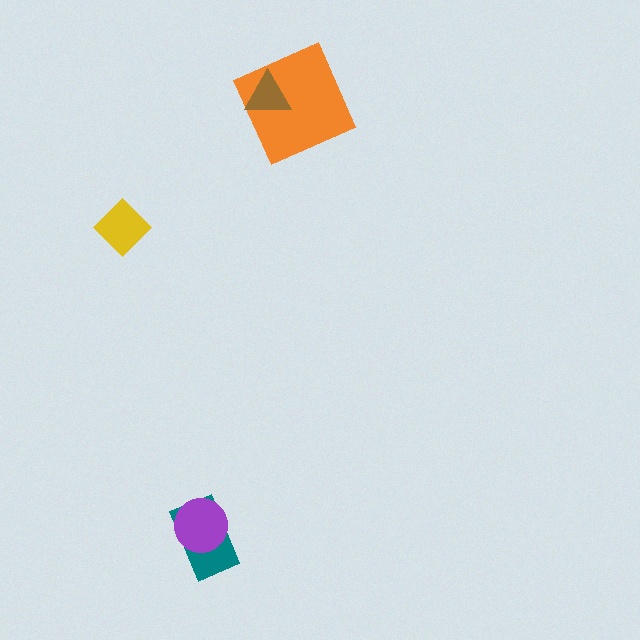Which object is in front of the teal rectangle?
The purple circle is in front of the teal rectangle.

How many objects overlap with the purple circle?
1 object overlaps with the purple circle.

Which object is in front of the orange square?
The brown triangle is in front of the orange square.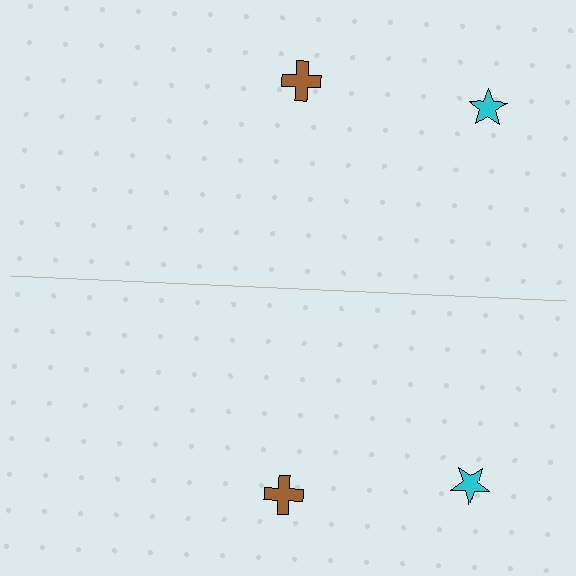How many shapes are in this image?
There are 4 shapes in this image.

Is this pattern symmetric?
Yes, this pattern has bilateral (reflection) symmetry.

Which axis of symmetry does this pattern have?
The pattern has a horizontal axis of symmetry running through the center of the image.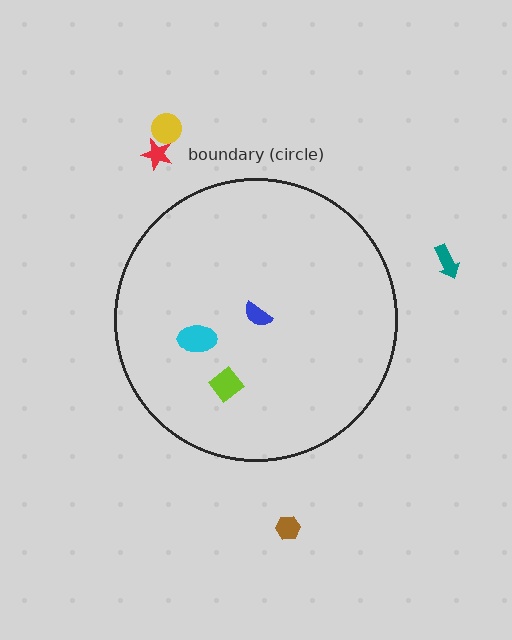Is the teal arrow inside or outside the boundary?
Outside.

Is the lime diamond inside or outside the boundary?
Inside.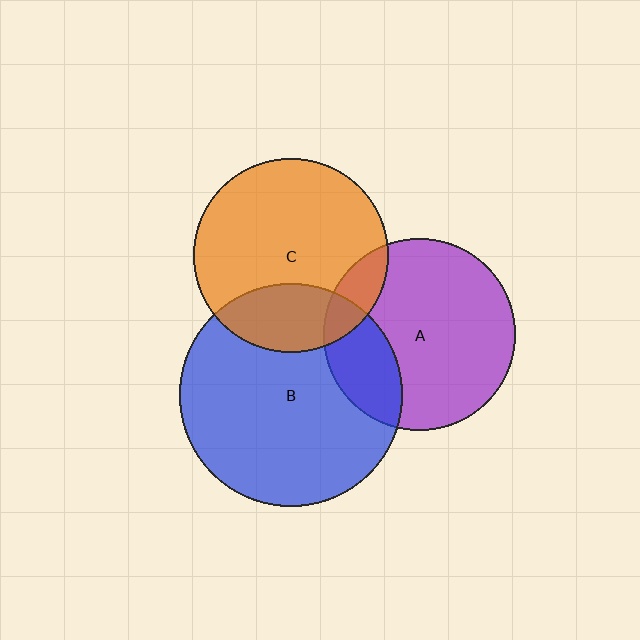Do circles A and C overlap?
Yes.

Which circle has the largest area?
Circle B (blue).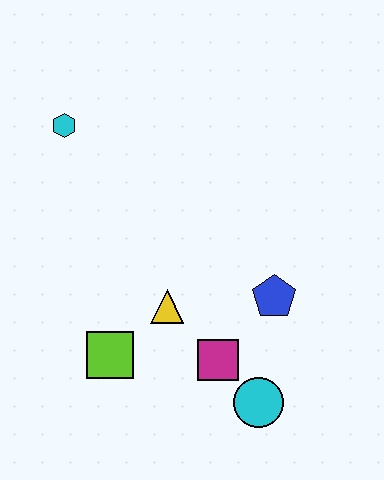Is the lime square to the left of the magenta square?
Yes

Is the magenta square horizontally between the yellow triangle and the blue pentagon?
Yes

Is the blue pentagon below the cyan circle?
No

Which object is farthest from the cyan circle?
The cyan hexagon is farthest from the cyan circle.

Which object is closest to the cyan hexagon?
The yellow triangle is closest to the cyan hexagon.